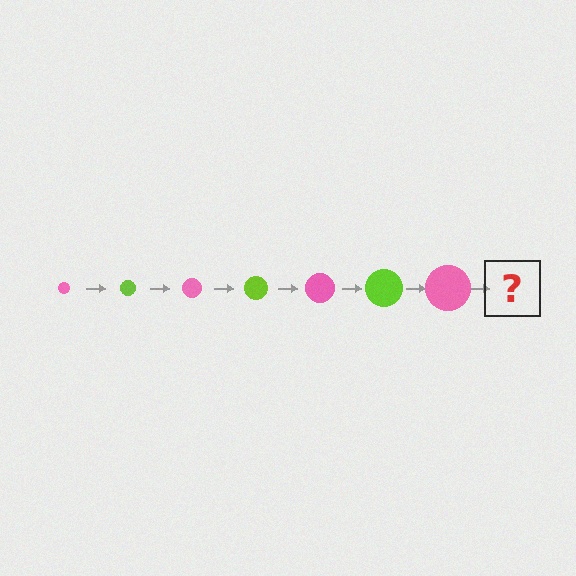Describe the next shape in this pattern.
It should be a lime circle, larger than the previous one.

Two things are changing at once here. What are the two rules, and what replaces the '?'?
The two rules are that the circle grows larger each step and the color cycles through pink and lime. The '?' should be a lime circle, larger than the previous one.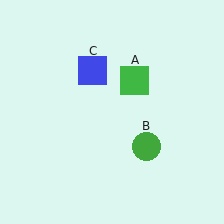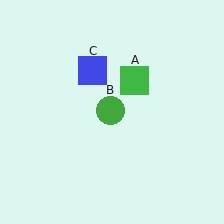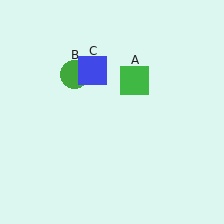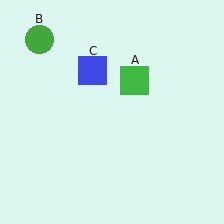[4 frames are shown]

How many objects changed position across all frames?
1 object changed position: green circle (object B).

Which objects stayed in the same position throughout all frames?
Green square (object A) and blue square (object C) remained stationary.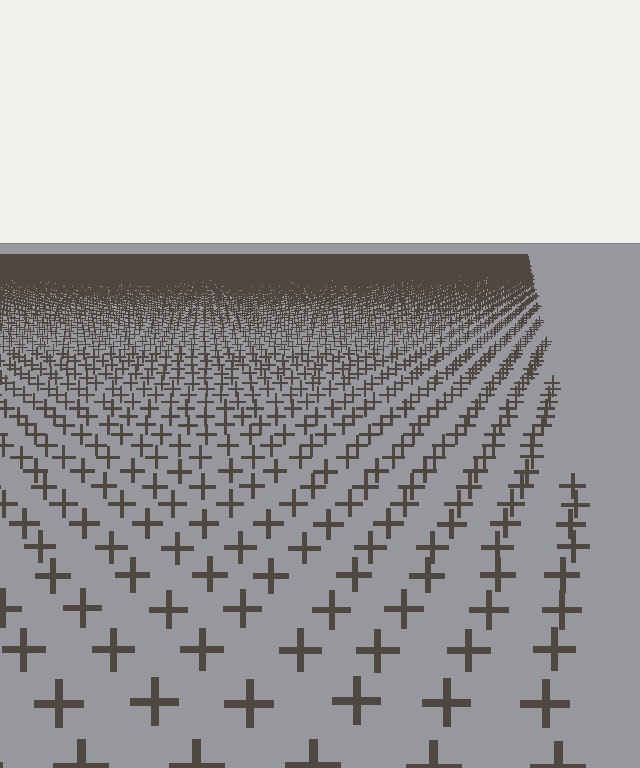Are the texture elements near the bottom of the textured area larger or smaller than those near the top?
Larger. Near the bottom, elements are closer to the viewer and appear at a bigger on-screen size.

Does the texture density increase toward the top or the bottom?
Density increases toward the top.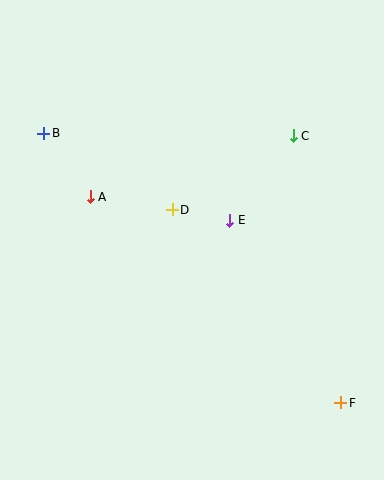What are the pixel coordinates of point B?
Point B is at (44, 133).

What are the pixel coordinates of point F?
Point F is at (341, 403).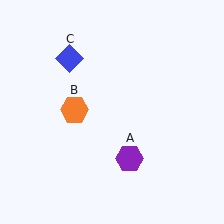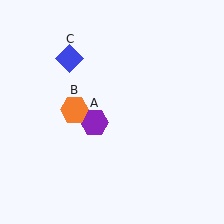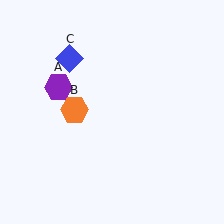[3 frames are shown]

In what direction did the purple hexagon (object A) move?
The purple hexagon (object A) moved up and to the left.